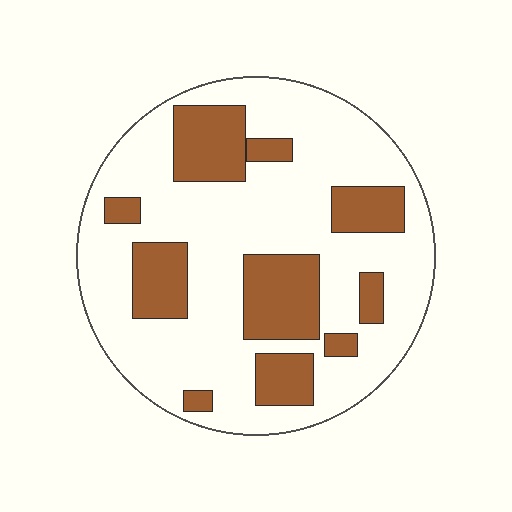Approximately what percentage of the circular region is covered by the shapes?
Approximately 30%.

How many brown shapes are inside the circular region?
10.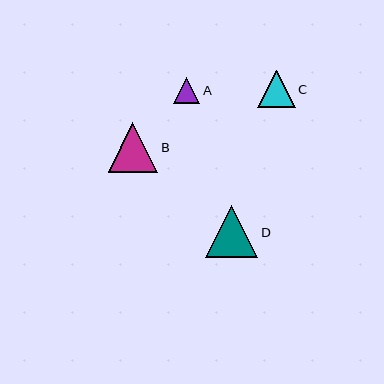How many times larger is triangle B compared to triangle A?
Triangle B is approximately 1.9 times the size of triangle A.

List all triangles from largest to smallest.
From largest to smallest: D, B, C, A.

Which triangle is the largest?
Triangle D is the largest with a size of approximately 52 pixels.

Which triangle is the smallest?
Triangle A is the smallest with a size of approximately 26 pixels.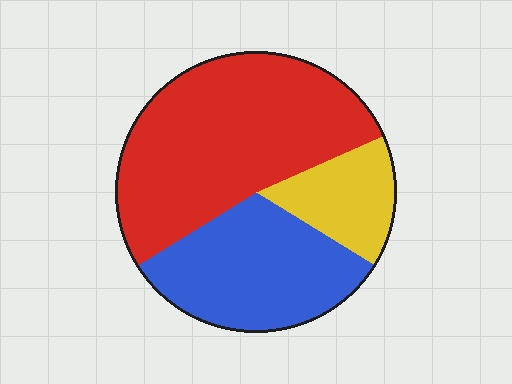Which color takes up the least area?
Yellow, at roughly 15%.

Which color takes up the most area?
Red, at roughly 50%.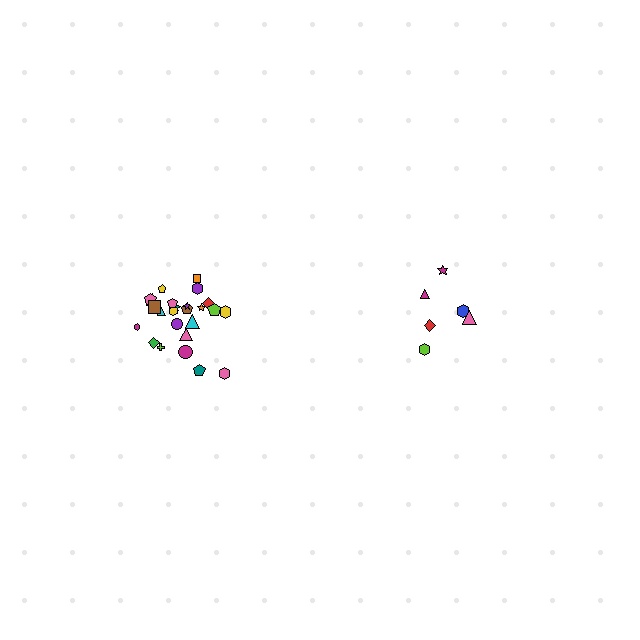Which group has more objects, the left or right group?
The left group.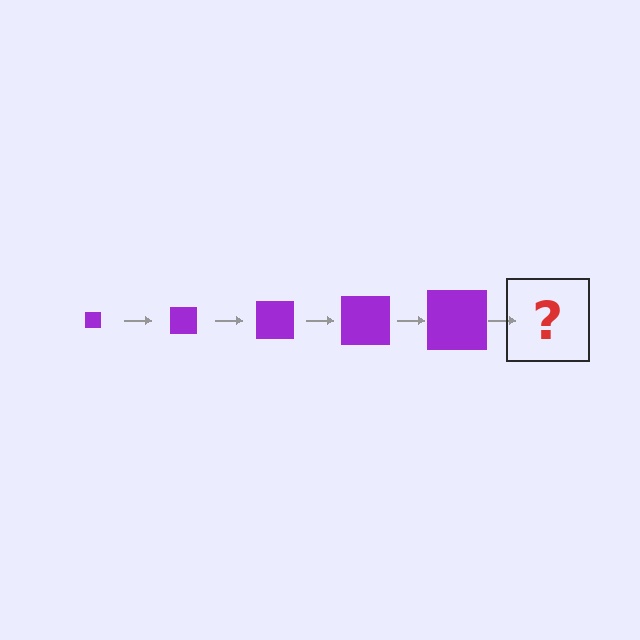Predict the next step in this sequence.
The next step is a purple square, larger than the previous one.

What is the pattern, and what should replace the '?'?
The pattern is that the square gets progressively larger each step. The '?' should be a purple square, larger than the previous one.